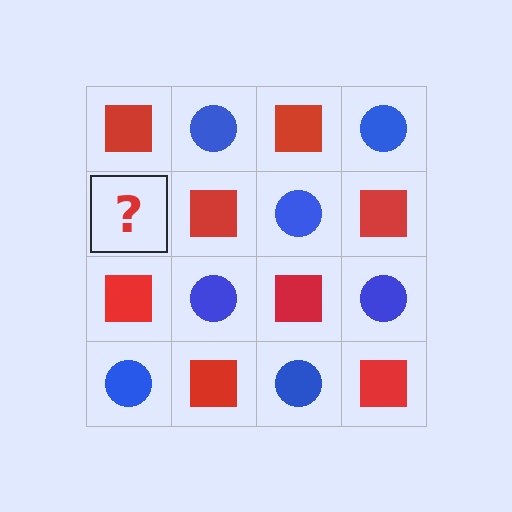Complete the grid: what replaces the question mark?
The question mark should be replaced with a blue circle.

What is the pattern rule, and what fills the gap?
The rule is that it alternates red square and blue circle in a checkerboard pattern. The gap should be filled with a blue circle.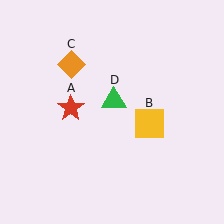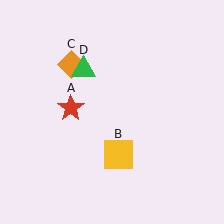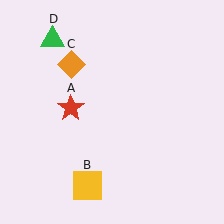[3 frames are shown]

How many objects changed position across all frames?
2 objects changed position: yellow square (object B), green triangle (object D).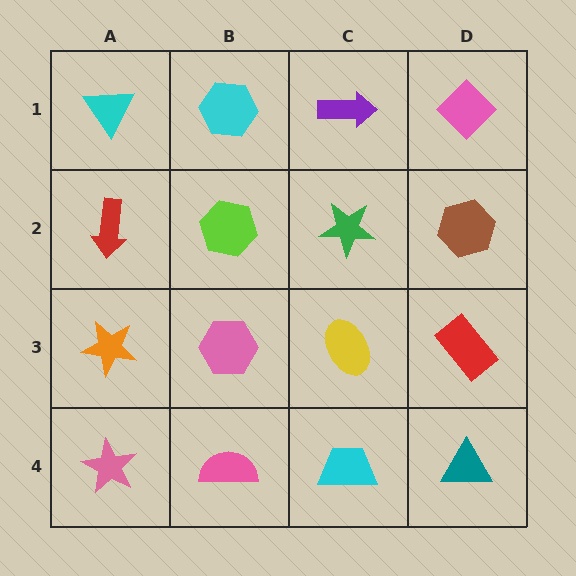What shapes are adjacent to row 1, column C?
A green star (row 2, column C), a cyan hexagon (row 1, column B), a pink diamond (row 1, column D).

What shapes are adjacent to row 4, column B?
A pink hexagon (row 3, column B), a pink star (row 4, column A), a cyan trapezoid (row 4, column C).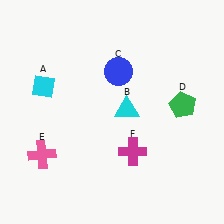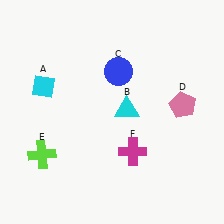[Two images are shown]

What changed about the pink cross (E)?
In Image 1, E is pink. In Image 2, it changed to lime.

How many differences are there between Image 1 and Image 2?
There are 2 differences between the two images.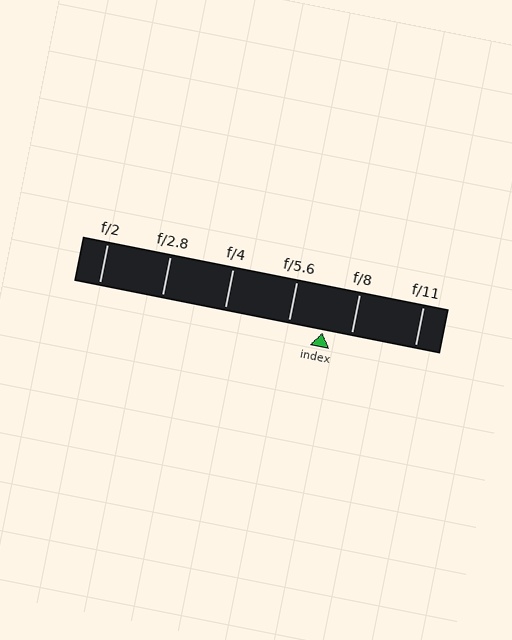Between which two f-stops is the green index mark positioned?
The index mark is between f/5.6 and f/8.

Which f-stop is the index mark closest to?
The index mark is closest to f/8.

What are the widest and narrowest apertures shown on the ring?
The widest aperture shown is f/2 and the narrowest is f/11.